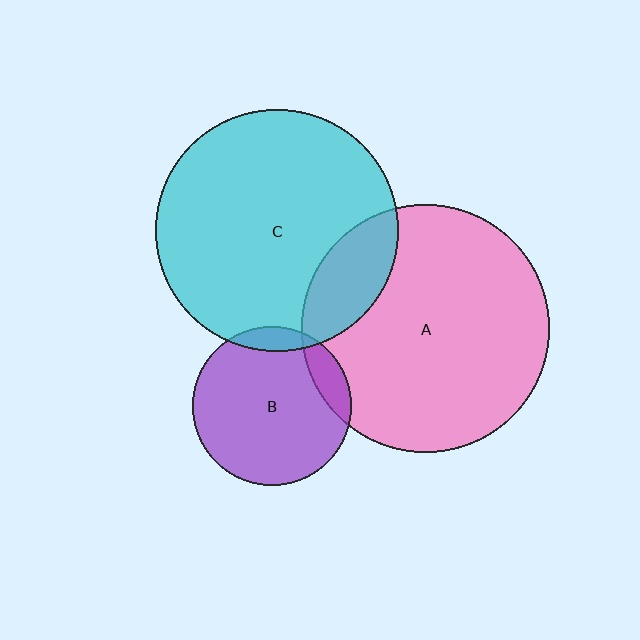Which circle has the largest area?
Circle A (pink).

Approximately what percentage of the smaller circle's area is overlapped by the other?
Approximately 15%.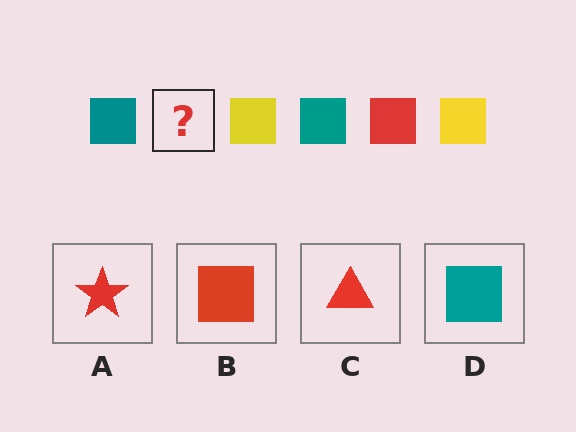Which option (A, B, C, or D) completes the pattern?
B.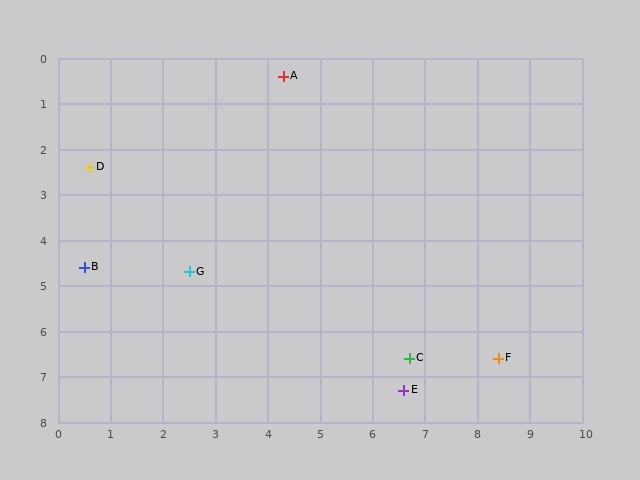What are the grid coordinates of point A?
Point A is at approximately (4.3, 0.4).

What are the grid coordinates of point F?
Point F is at approximately (8.4, 6.6).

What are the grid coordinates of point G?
Point G is at approximately (2.5, 4.7).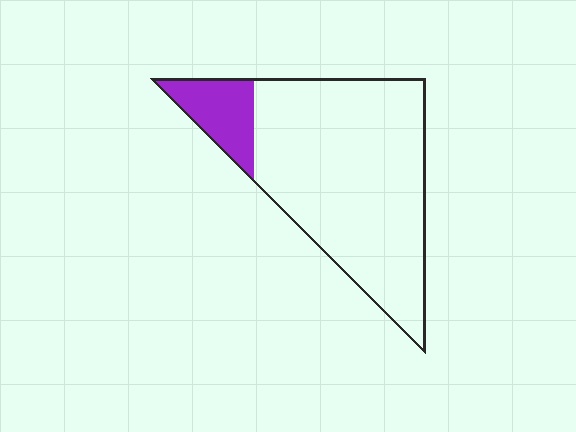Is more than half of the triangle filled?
No.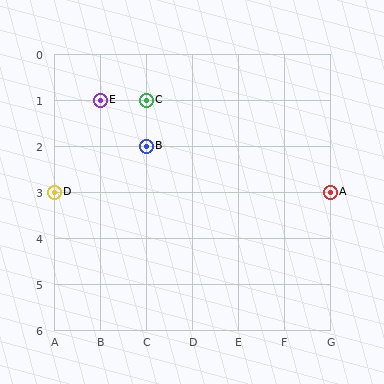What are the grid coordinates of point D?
Point D is at grid coordinates (A, 3).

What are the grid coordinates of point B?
Point B is at grid coordinates (C, 2).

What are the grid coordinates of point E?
Point E is at grid coordinates (B, 1).